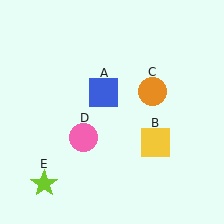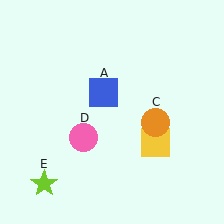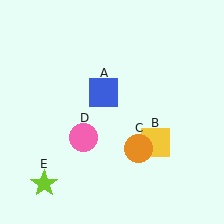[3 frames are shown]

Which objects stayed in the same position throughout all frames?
Blue square (object A) and yellow square (object B) and pink circle (object D) and lime star (object E) remained stationary.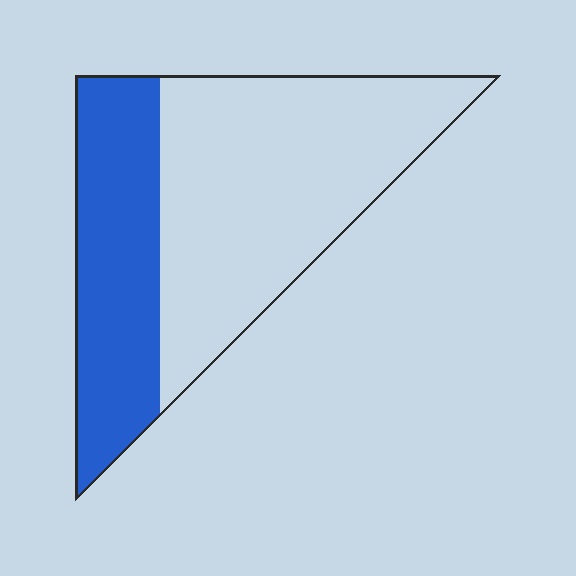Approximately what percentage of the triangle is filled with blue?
Approximately 35%.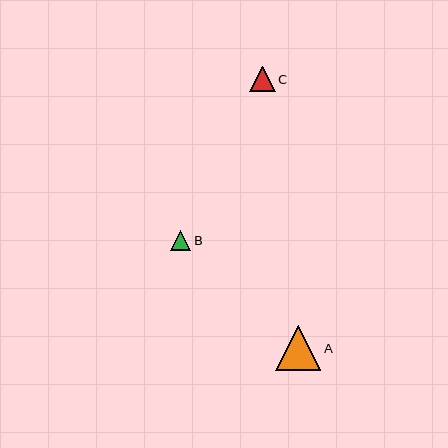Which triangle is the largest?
Triangle A is the largest with a size of approximately 45 pixels.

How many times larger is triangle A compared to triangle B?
Triangle A is approximately 2.3 times the size of triangle B.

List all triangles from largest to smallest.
From largest to smallest: A, C, B.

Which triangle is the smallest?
Triangle B is the smallest with a size of approximately 20 pixels.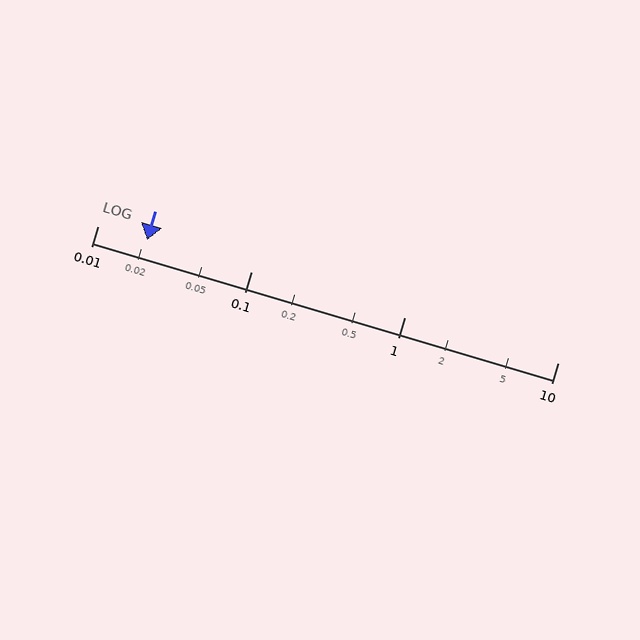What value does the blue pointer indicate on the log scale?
The pointer indicates approximately 0.021.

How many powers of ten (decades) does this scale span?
The scale spans 3 decades, from 0.01 to 10.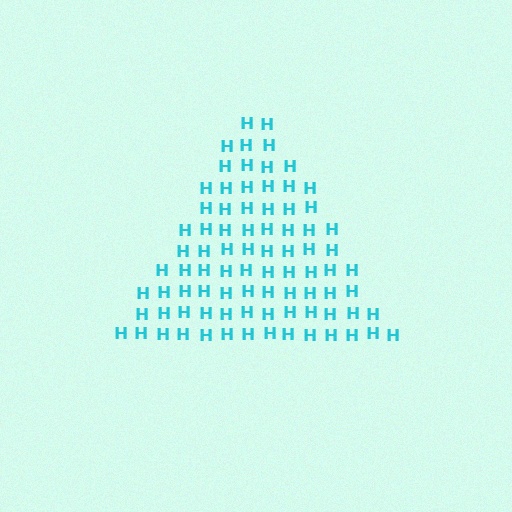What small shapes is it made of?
It is made of small letter H's.